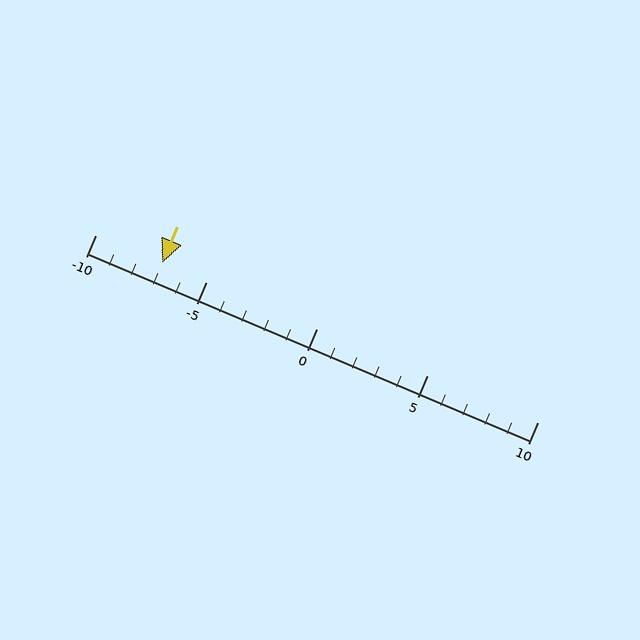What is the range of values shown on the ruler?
The ruler shows values from -10 to 10.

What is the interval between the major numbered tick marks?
The major tick marks are spaced 5 units apart.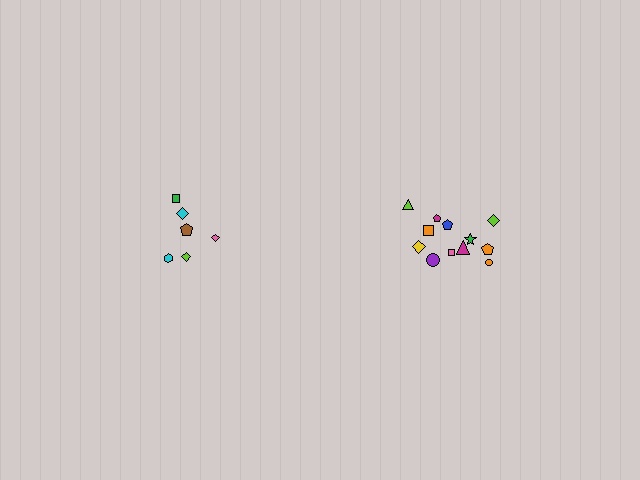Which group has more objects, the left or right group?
The right group.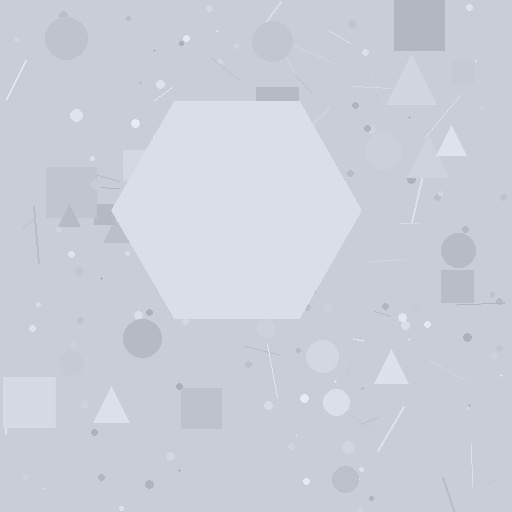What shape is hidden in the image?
A hexagon is hidden in the image.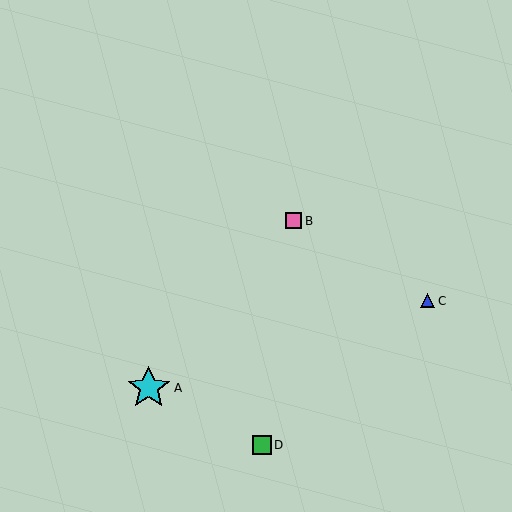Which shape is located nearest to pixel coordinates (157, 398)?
The cyan star (labeled A) at (149, 388) is nearest to that location.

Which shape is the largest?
The cyan star (labeled A) is the largest.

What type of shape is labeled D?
Shape D is a green square.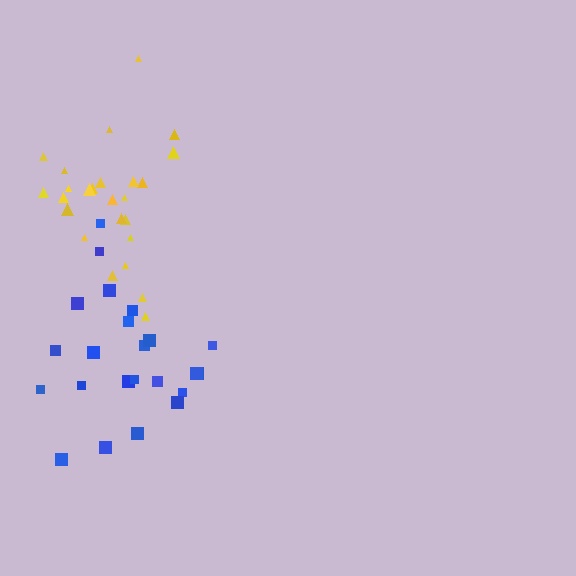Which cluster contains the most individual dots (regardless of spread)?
Yellow (25).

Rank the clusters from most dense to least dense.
yellow, blue.